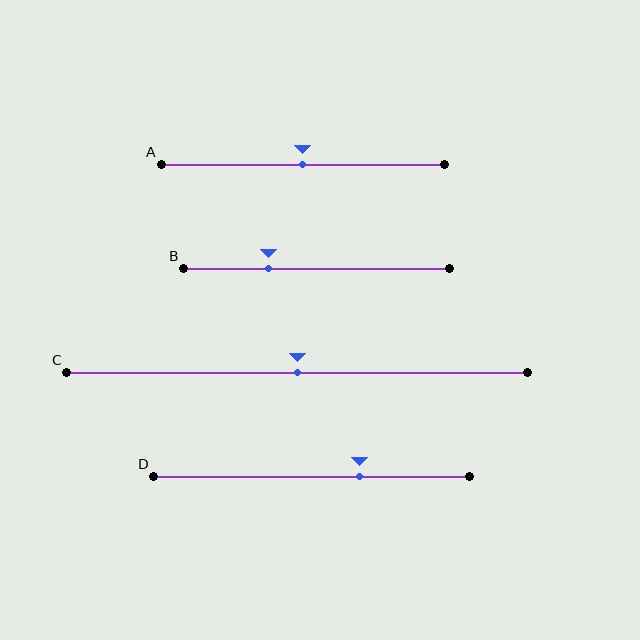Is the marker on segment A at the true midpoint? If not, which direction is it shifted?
Yes, the marker on segment A is at the true midpoint.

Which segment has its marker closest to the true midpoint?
Segment A has its marker closest to the true midpoint.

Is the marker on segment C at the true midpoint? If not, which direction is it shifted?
Yes, the marker on segment C is at the true midpoint.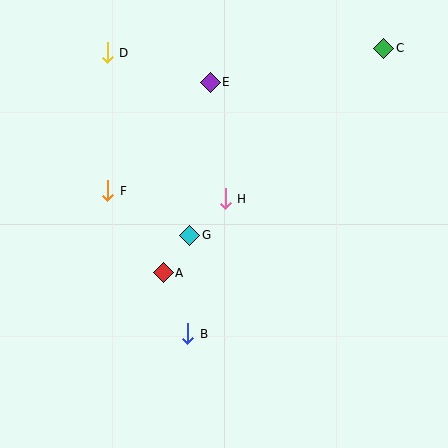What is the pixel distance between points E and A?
The distance between E and A is 196 pixels.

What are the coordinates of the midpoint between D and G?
The midpoint between D and G is at (148, 144).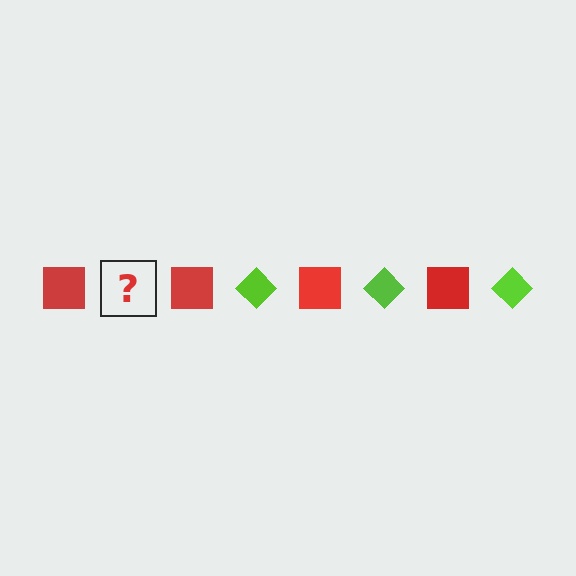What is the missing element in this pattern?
The missing element is a lime diamond.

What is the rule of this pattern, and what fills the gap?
The rule is that the pattern alternates between red square and lime diamond. The gap should be filled with a lime diamond.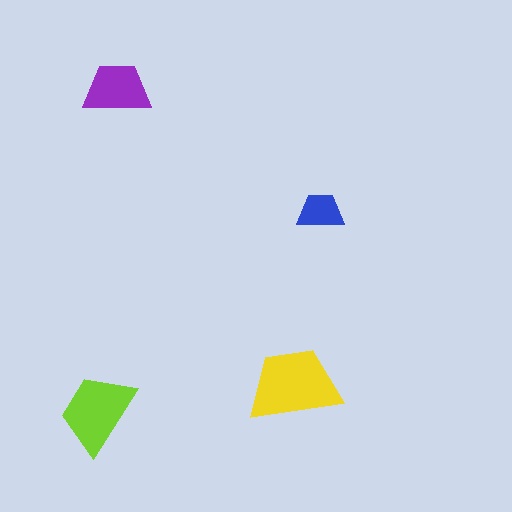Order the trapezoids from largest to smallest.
the yellow one, the lime one, the purple one, the blue one.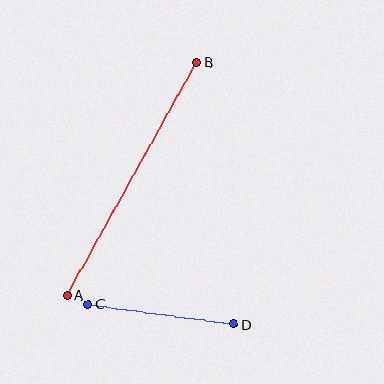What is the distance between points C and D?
The distance is approximately 147 pixels.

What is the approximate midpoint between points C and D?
The midpoint is at approximately (161, 314) pixels.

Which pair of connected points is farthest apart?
Points A and B are farthest apart.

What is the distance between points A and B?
The distance is approximately 267 pixels.